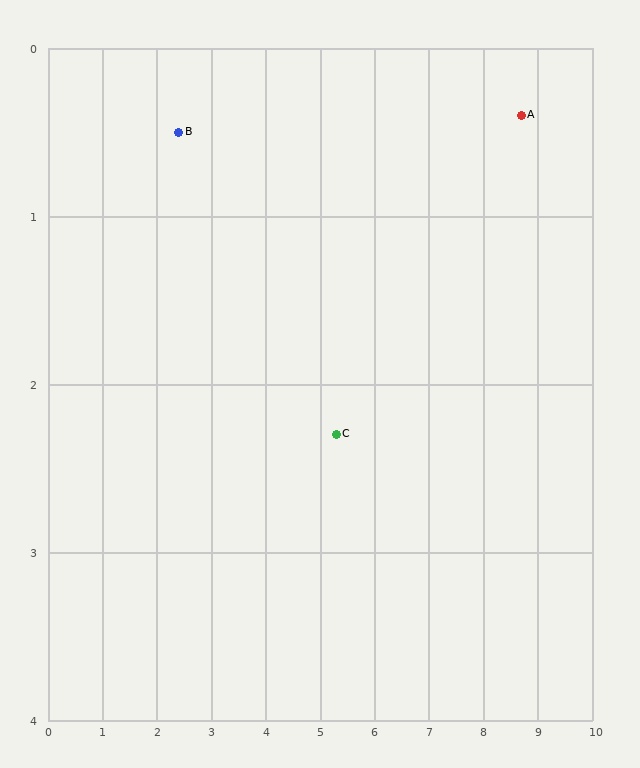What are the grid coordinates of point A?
Point A is at approximately (8.7, 0.4).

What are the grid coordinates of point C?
Point C is at approximately (5.3, 2.3).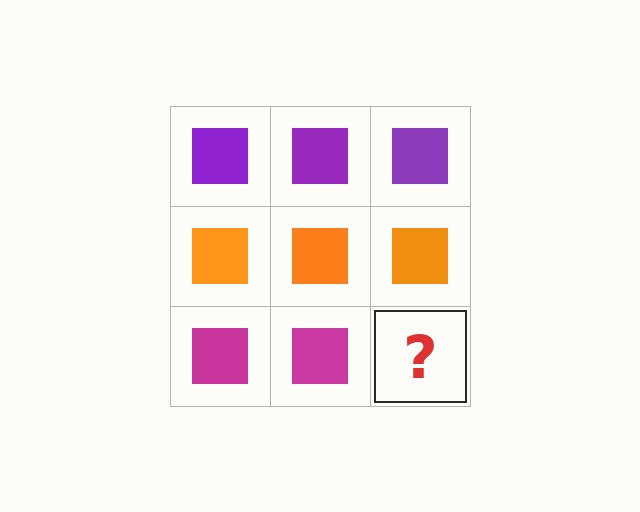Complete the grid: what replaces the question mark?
The question mark should be replaced with a magenta square.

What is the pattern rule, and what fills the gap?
The rule is that each row has a consistent color. The gap should be filled with a magenta square.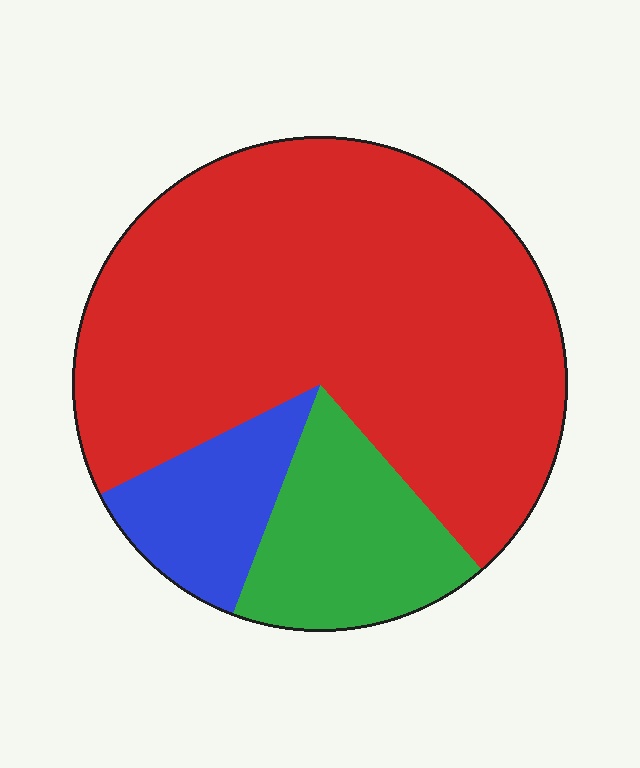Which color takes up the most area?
Red, at roughly 70%.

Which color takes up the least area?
Blue, at roughly 10%.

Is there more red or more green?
Red.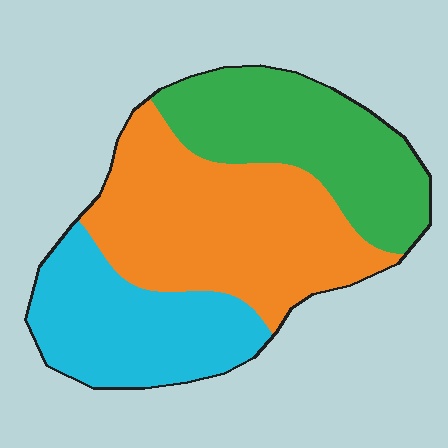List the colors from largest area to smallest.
From largest to smallest: orange, green, cyan.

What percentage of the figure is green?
Green takes up about one third (1/3) of the figure.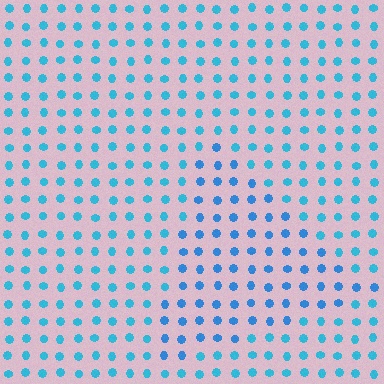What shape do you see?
I see a triangle.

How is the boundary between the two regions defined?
The boundary is defined purely by a slight shift in hue (about 18 degrees). Spacing, size, and orientation are identical on both sides.